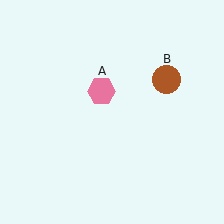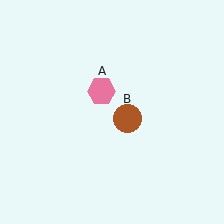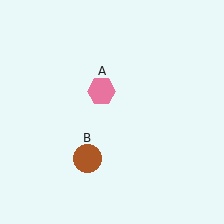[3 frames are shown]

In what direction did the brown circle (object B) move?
The brown circle (object B) moved down and to the left.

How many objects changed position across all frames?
1 object changed position: brown circle (object B).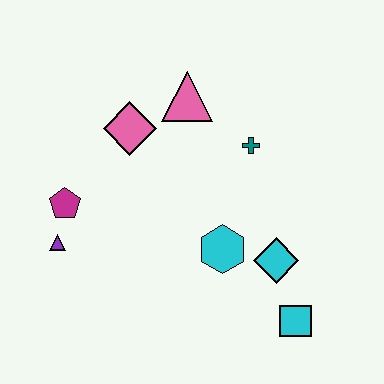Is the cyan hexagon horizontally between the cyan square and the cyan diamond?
No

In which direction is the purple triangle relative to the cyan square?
The purple triangle is to the left of the cyan square.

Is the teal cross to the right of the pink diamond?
Yes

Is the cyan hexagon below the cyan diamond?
No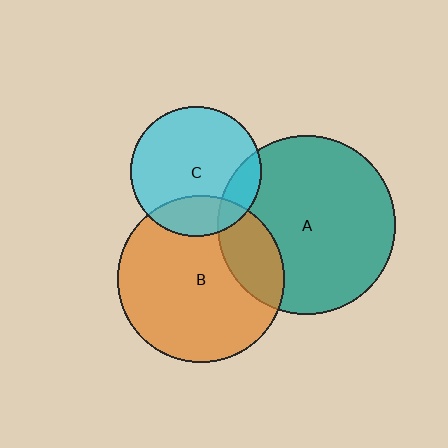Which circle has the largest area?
Circle A (teal).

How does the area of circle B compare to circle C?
Approximately 1.6 times.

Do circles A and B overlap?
Yes.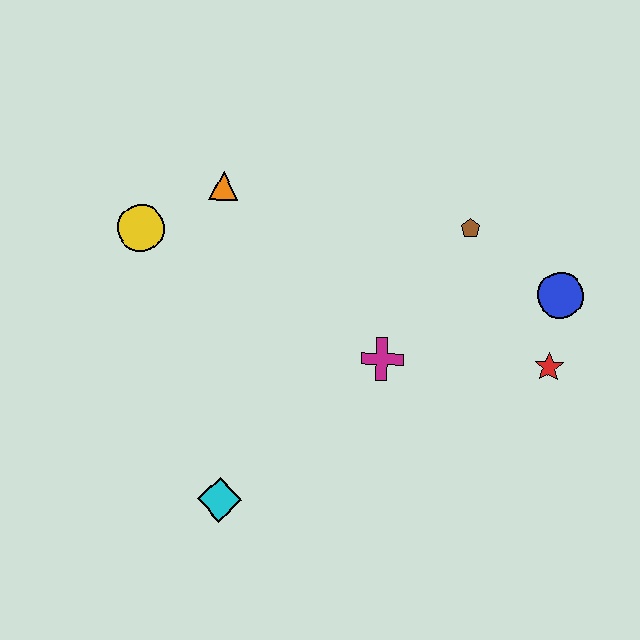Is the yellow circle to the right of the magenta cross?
No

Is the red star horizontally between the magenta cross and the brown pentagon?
No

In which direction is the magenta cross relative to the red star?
The magenta cross is to the left of the red star.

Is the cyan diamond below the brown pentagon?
Yes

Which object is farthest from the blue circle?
The yellow circle is farthest from the blue circle.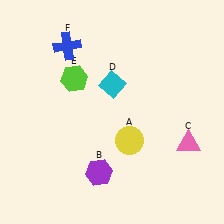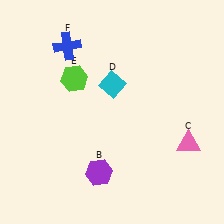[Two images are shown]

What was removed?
The yellow circle (A) was removed in Image 2.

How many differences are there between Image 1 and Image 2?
There is 1 difference between the two images.